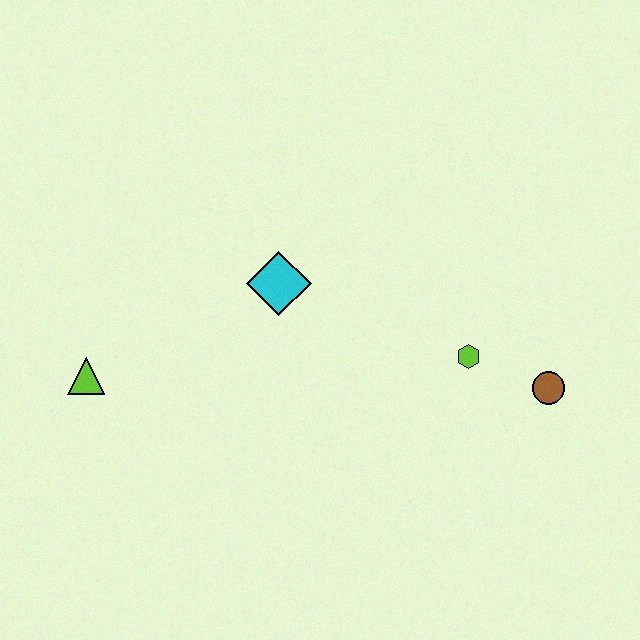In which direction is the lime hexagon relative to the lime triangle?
The lime hexagon is to the right of the lime triangle.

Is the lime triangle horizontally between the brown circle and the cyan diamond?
No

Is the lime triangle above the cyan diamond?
No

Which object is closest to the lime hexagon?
The brown circle is closest to the lime hexagon.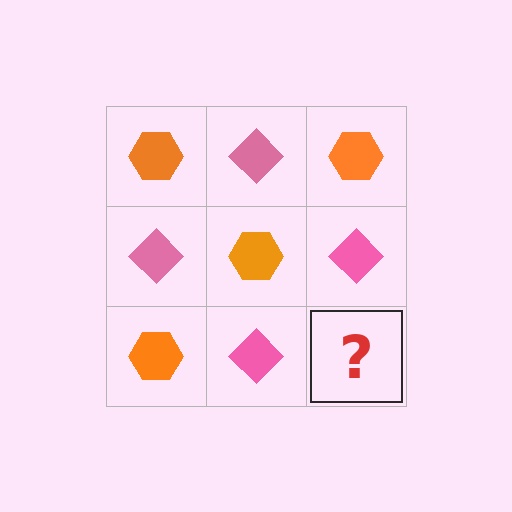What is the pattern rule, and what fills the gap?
The rule is that it alternates orange hexagon and pink diamond in a checkerboard pattern. The gap should be filled with an orange hexagon.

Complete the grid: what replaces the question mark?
The question mark should be replaced with an orange hexagon.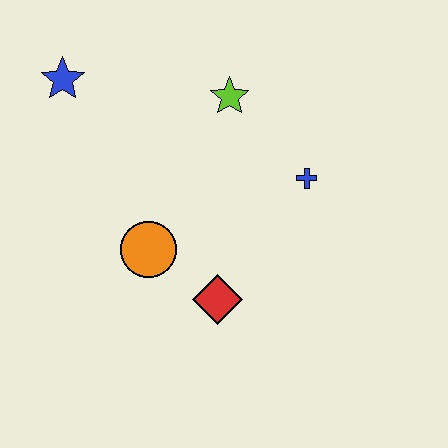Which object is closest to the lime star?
The blue cross is closest to the lime star.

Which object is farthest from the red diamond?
The blue star is farthest from the red diamond.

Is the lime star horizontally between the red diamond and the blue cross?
Yes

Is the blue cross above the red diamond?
Yes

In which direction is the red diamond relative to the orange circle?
The red diamond is to the right of the orange circle.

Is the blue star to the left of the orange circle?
Yes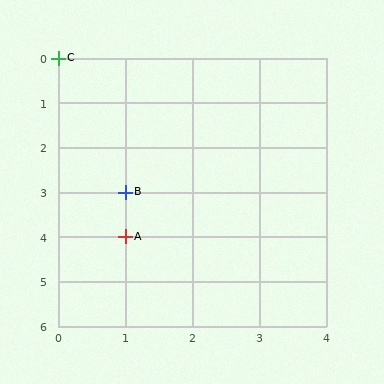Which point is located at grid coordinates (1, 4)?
Point A is at (1, 4).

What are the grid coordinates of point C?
Point C is at grid coordinates (0, 0).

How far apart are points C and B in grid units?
Points C and B are 1 column and 3 rows apart (about 3.2 grid units diagonally).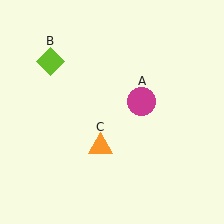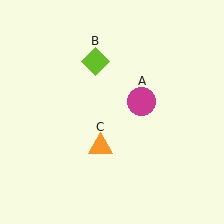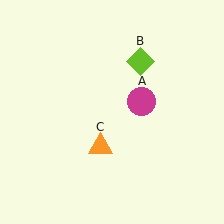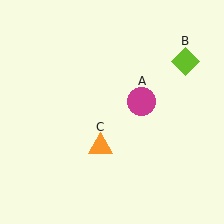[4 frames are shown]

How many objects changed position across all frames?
1 object changed position: lime diamond (object B).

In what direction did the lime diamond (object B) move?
The lime diamond (object B) moved right.